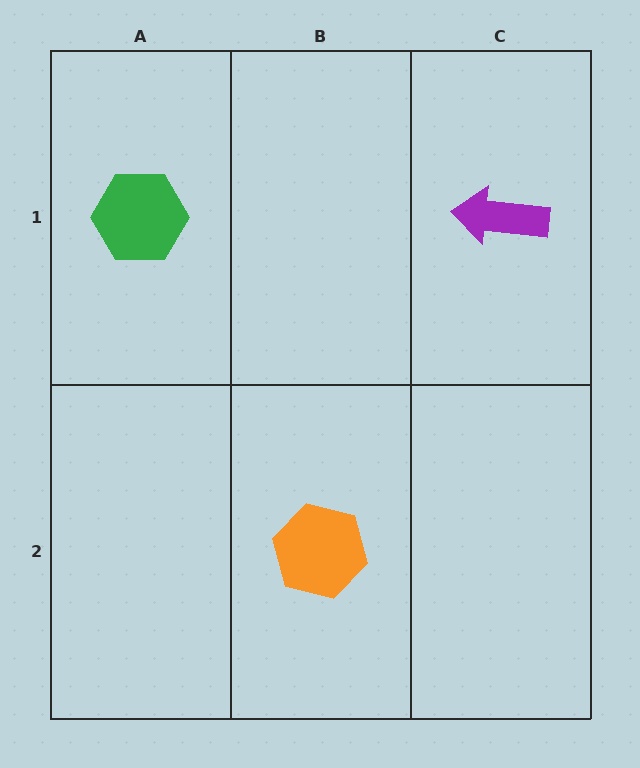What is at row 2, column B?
An orange hexagon.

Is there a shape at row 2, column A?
No, that cell is empty.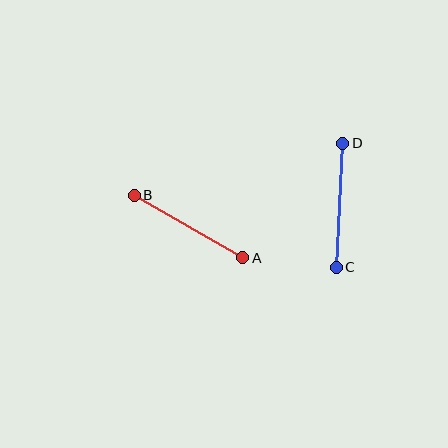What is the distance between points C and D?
The distance is approximately 124 pixels.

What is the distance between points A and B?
The distance is approximately 125 pixels.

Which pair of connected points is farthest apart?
Points A and B are farthest apart.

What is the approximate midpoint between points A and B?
The midpoint is at approximately (189, 226) pixels.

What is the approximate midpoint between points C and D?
The midpoint is at approximately (340, 205) pixels.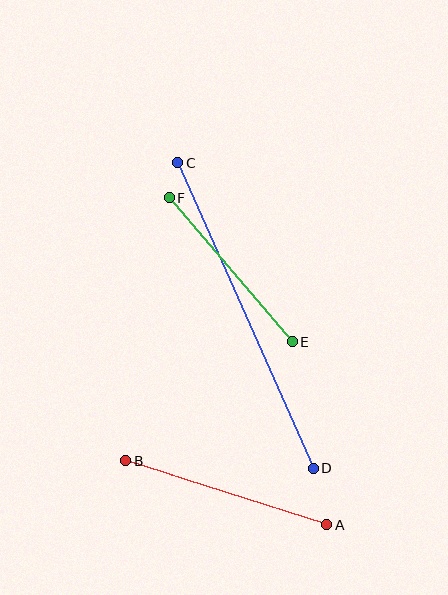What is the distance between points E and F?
The distance is approximately 189 pixels.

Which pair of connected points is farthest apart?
Points C and D are farthest apart.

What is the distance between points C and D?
The distance is approximately 334 pixels.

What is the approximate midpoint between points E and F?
The midpoint is at approximately (231, 270) pixels.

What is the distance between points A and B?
The distance is approximately 212 pixels.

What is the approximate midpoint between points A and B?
The midpoint is at approximately (226, 493) pixels.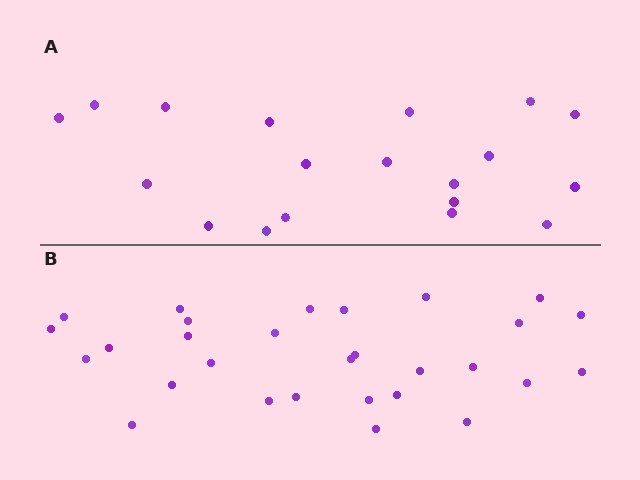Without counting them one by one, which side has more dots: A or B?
Region B (the bottom region) has more dots.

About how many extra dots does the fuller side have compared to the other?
Region B has roughly 10 or so more dots than region A.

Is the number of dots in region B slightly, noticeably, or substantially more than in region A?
Region B has substantially more. The ratio is roughly 1.5 to 1.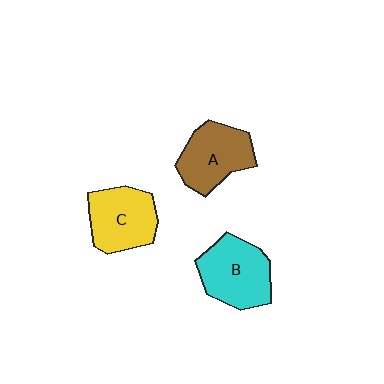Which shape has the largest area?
Shape B (cyan).